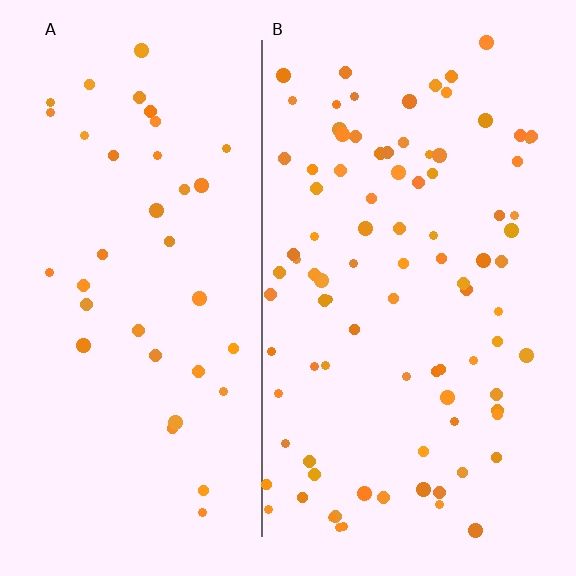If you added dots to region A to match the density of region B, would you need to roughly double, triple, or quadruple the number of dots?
Approximately double.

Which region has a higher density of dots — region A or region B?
B (the right).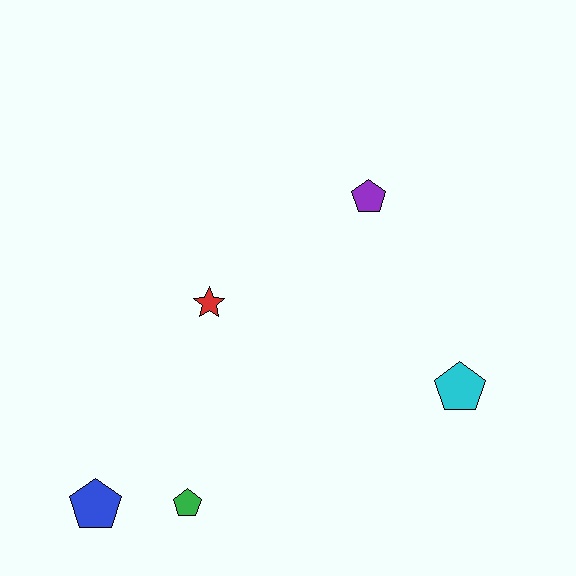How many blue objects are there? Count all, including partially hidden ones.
There is 1 blue object.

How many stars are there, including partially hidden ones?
There is 1 star.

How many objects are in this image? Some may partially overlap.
There are 5 objects.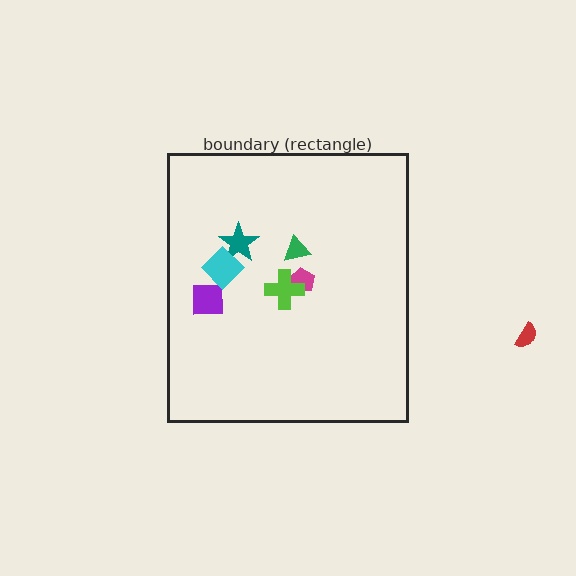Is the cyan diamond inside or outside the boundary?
Inside.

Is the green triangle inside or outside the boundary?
Inside.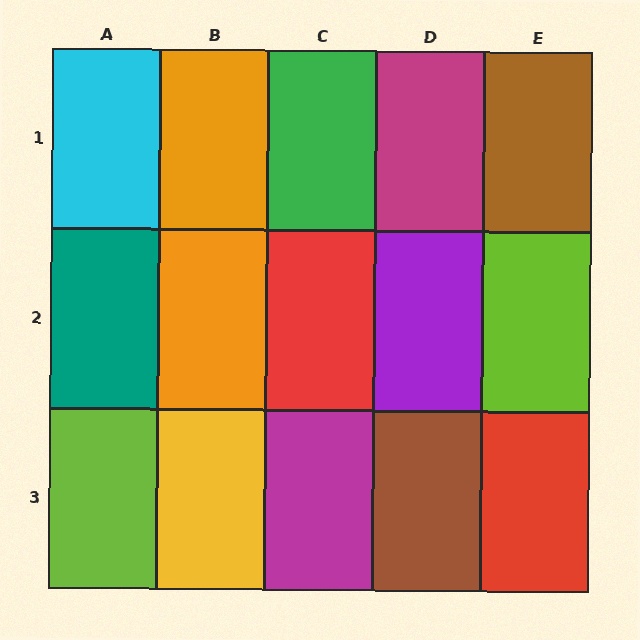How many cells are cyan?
1 cell is cyan.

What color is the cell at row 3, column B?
Yellow.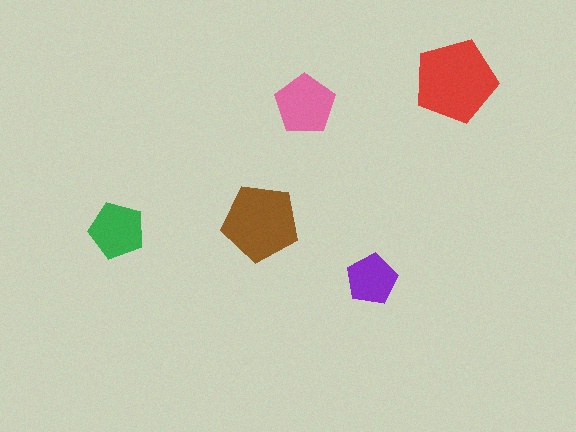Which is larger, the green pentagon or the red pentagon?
The red one.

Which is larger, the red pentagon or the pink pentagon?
The red one.